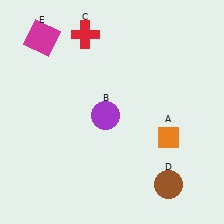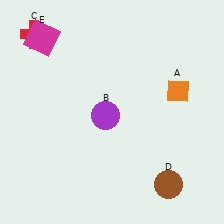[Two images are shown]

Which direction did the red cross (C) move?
The red cross (C) moved left.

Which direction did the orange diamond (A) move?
The orange diamond (A) moved up.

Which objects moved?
The objects that moved are: the orange diamond (A), the red cross (C).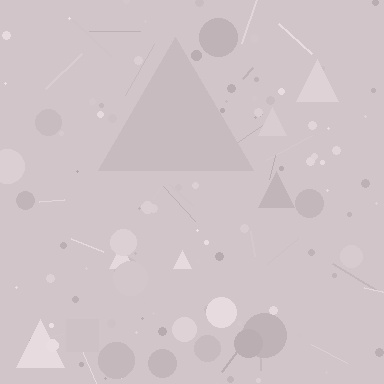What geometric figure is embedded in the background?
A triangle is embedded in the background.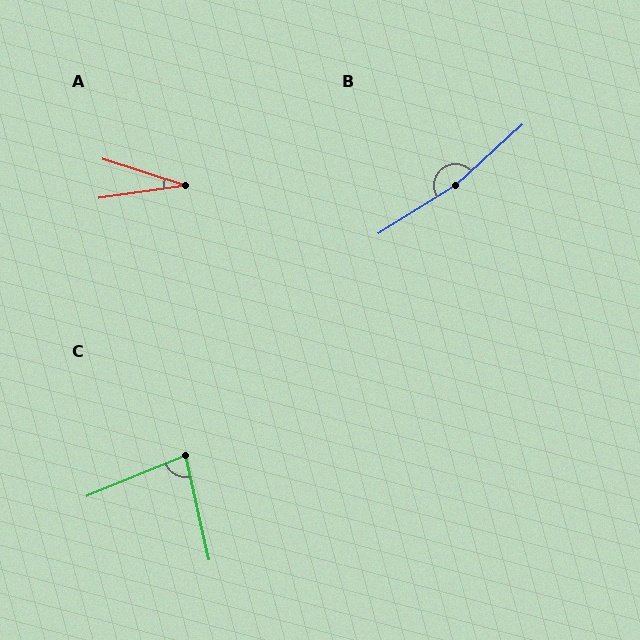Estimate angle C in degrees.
Approximately 80 degrees.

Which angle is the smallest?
A, at approximately 26 degrees.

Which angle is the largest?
B, at approximately 169 degrees.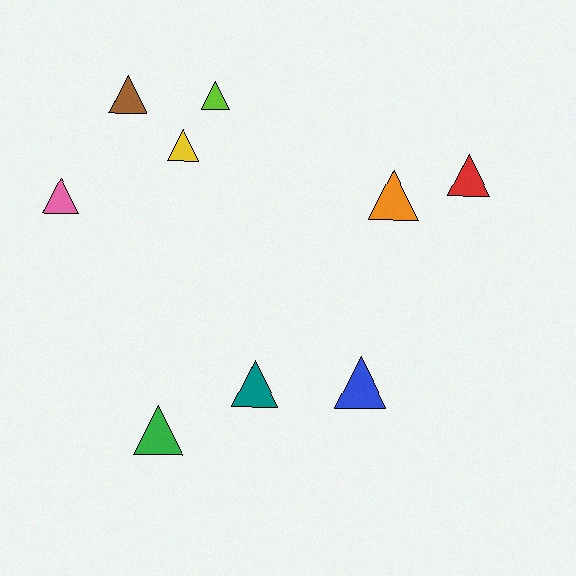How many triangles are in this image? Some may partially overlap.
There are 9 triangles.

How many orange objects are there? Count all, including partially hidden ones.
There is 1 orange object.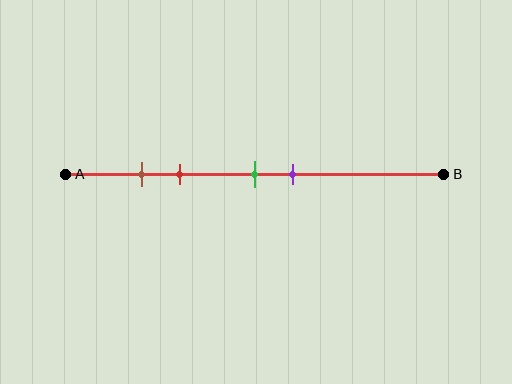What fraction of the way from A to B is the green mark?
The green mark is approximately 50% (0.5) of the way from A to B.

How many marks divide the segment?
There are 4 marks dividing the segment.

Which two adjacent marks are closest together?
The brown and red marks are the closest adjacent pair.